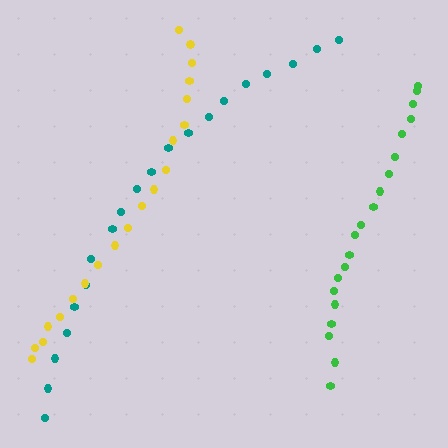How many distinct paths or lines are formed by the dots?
There are 3 distinct paths.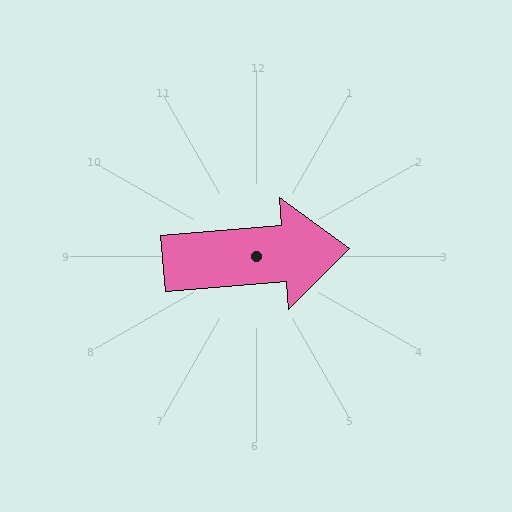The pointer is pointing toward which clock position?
Roughly 3 o'clock.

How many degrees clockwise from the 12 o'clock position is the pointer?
Approximately 85 degrees.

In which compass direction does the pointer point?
East.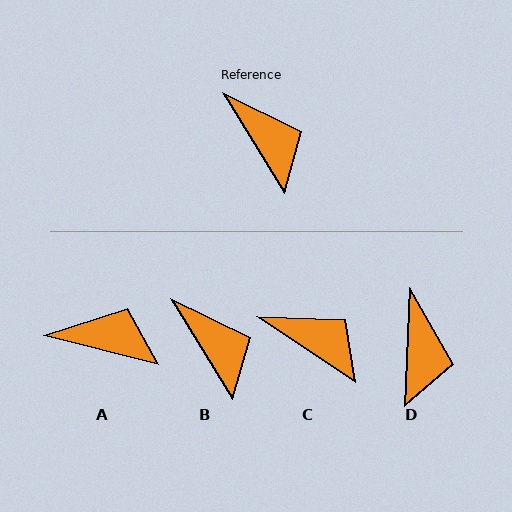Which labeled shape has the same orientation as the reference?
B.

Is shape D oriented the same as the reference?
No, it is off by about 34 degrees.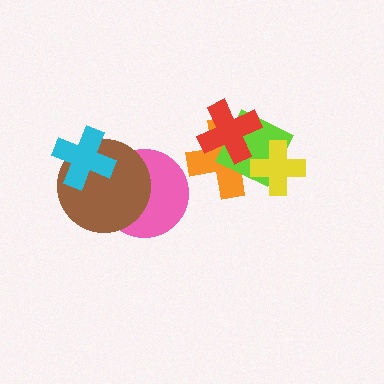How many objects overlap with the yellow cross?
2 objects overlap with the yellow cross.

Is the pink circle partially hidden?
Yes, it is partially covered by another shape.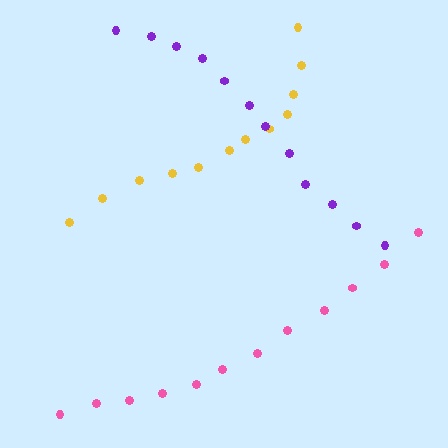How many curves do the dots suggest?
There are 3 distinct paths.